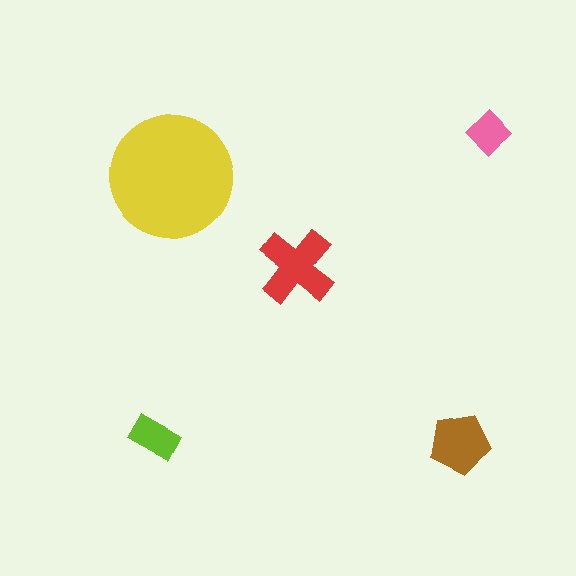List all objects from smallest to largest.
The pink diamond, the lime rectangle, the brown pentagon, the red cross, the yellow circle.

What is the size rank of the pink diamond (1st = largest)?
5th.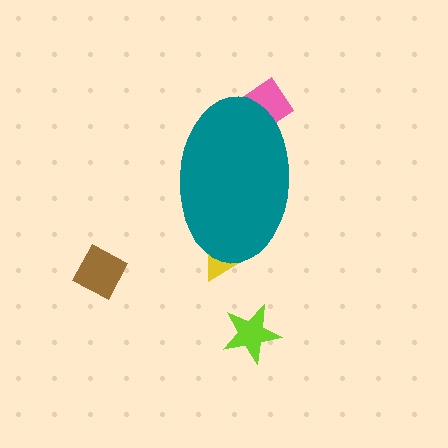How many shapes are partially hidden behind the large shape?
2 shapes are partially hidden.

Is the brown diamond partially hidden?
No, the brown diamond is fully visible.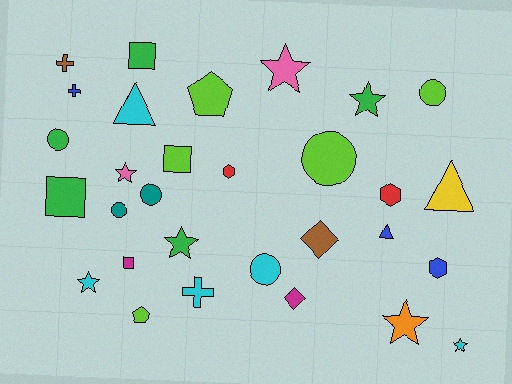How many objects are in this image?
There are 30 objects.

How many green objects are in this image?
There are 5 green objects.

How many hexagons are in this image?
There are 3 hexagons.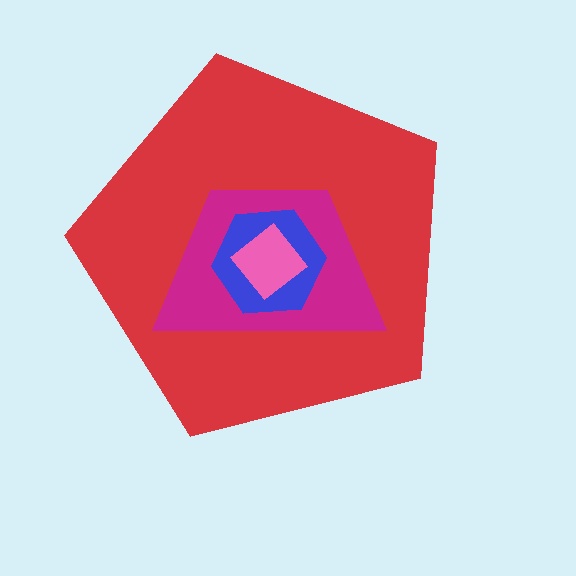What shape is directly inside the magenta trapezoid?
The blue hexagon.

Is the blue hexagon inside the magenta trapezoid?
Yes.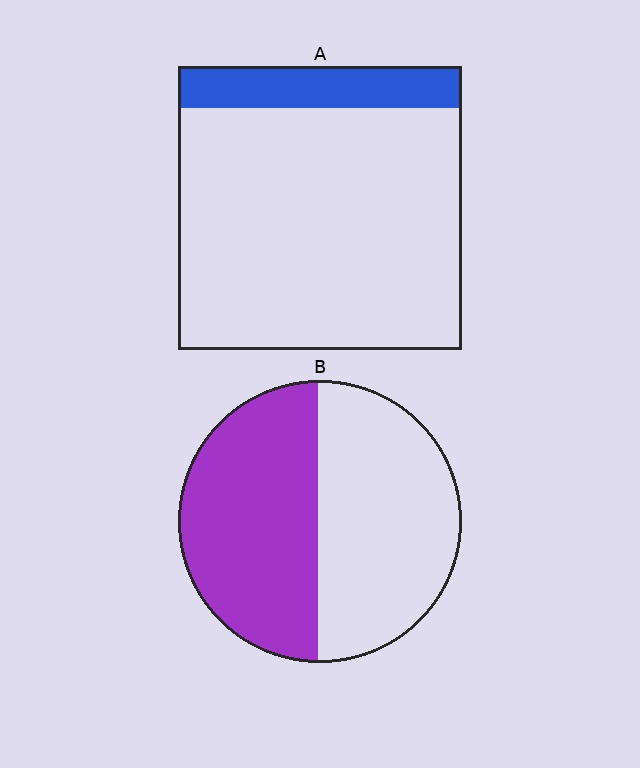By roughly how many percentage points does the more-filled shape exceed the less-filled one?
By roughly 35 percentage points (B over A).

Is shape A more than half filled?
No.